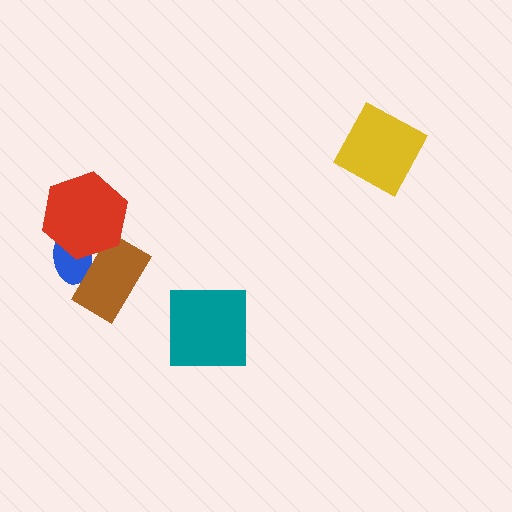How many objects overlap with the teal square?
0 objects overlap with the teal square.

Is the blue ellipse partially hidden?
Yes, it is partially covered by another shape.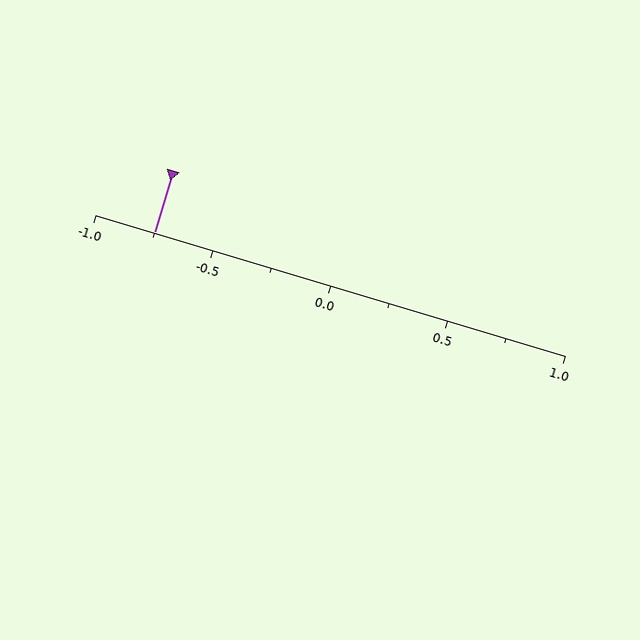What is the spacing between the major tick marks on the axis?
The major ticks are spaced 0.5 apart.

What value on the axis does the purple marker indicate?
The marker indicates approximately -0.75.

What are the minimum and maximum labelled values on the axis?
The axis runs from -1.0 to 1.0.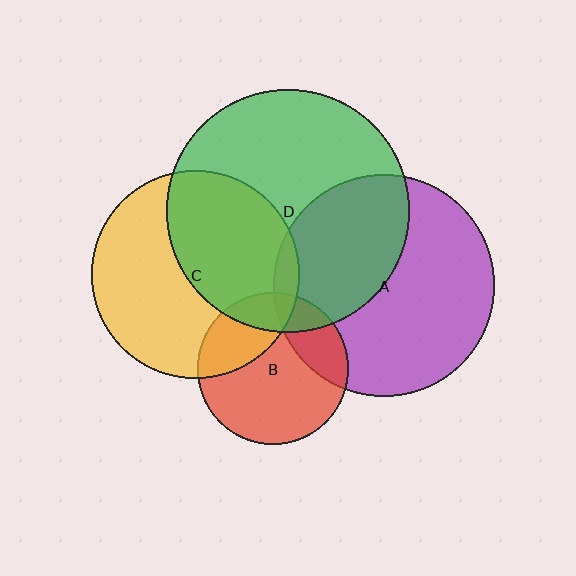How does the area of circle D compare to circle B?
Approximately 2.6 times.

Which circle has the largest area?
Circle D (green).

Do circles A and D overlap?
Yes.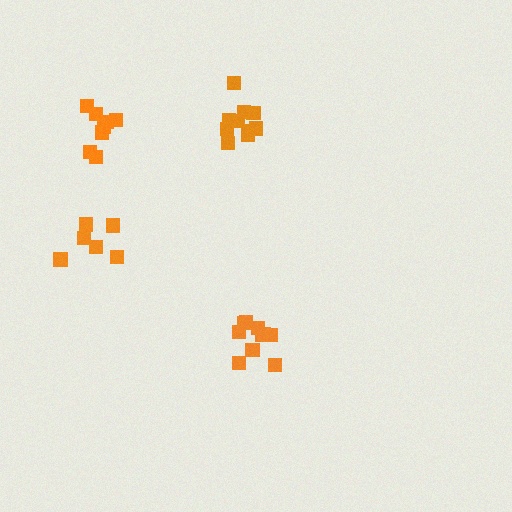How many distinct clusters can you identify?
There are 4 distinct clusters.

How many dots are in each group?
Group 1: 6 dots, Group 2: 11 dots, Group 3: 10 dots, Group 4: 8 dots (35 total).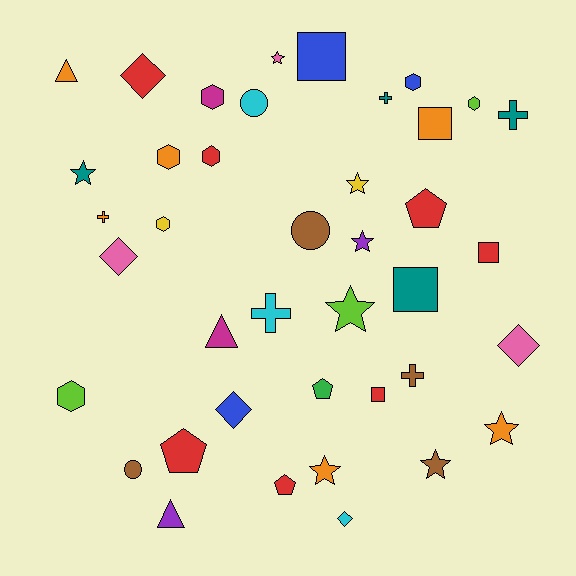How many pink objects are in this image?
There are 3 pink objects.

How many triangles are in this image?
There are 3 triangles.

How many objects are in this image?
There are 40 objects.